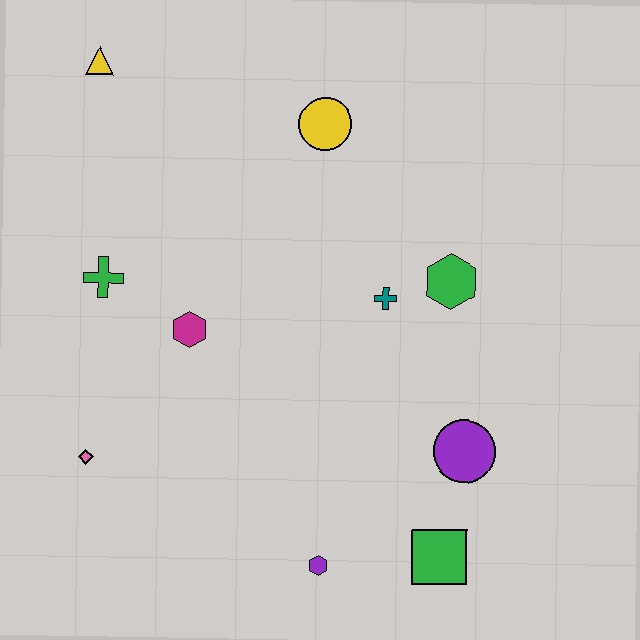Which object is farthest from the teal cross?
The yellow triangle is farthest from the teal cross.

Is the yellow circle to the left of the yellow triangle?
No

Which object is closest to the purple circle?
The green square is closest to the purple circle.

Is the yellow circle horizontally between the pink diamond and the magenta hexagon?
No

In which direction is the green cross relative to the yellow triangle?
The green cross is below the yellow triangle.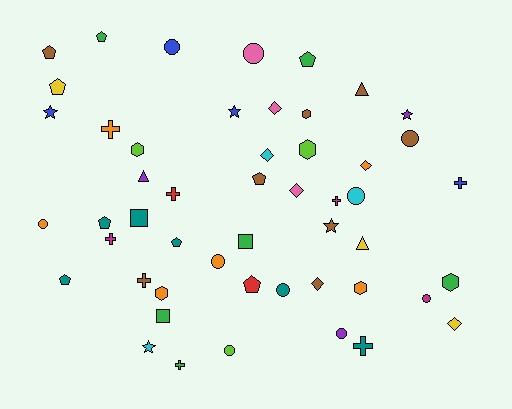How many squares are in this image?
There are 3 squares.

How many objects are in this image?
There are 50 objects.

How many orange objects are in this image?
There are 6 orange objects.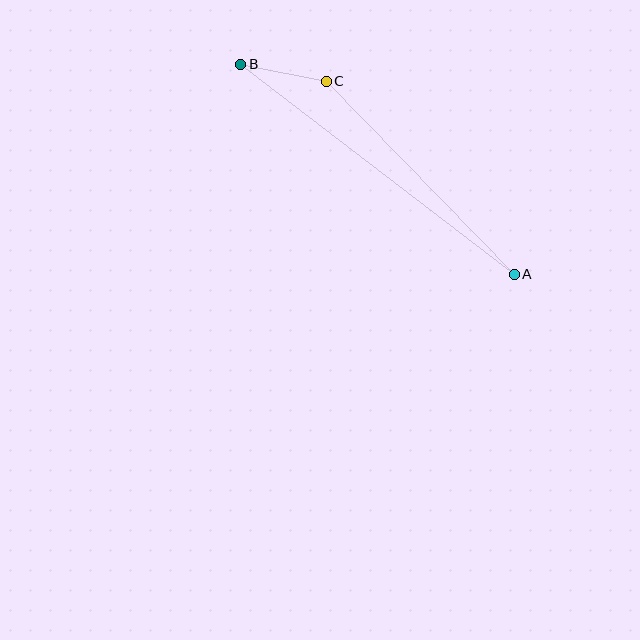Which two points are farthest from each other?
Points A and B are farthest from each other.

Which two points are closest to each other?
Points B and C are closest to each other.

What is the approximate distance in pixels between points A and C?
The distance between A and C is approximately 269 pixels.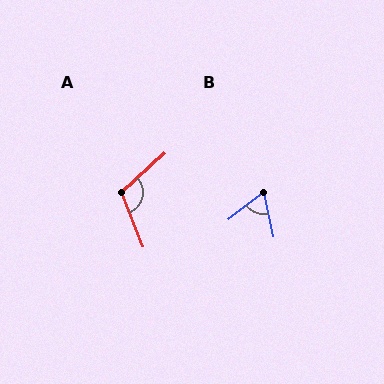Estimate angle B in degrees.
Approximately 65 degrees.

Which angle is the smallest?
B, at approximately 65 degrees.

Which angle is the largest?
A, at approximately 110 degrees.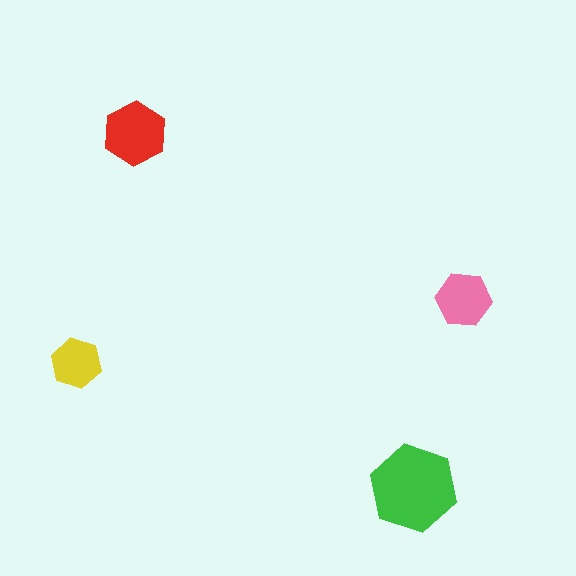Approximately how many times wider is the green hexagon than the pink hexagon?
About 1.5 times wider.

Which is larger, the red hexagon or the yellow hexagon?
The red one.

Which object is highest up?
The red hexagon is topmost.